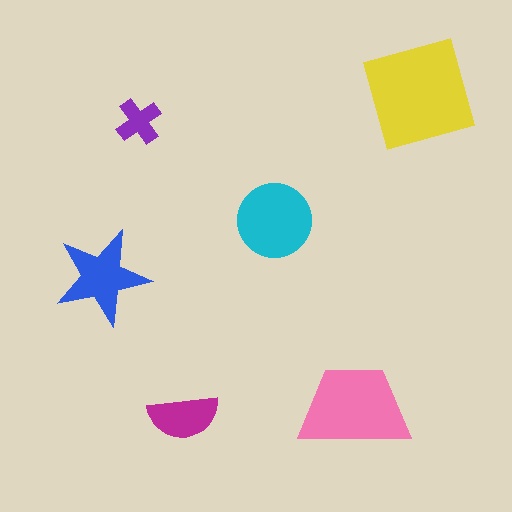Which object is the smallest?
The purple cross.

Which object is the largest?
The yellow square.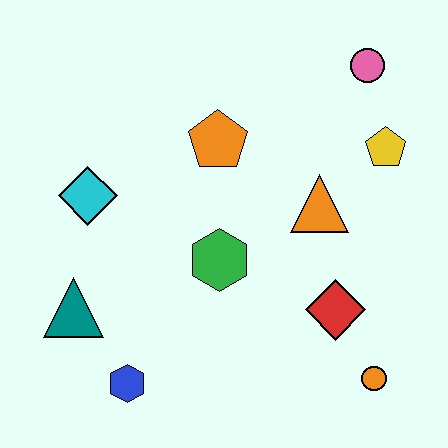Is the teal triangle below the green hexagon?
Yes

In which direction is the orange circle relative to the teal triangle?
The orange circle is to the right of the teal triangle.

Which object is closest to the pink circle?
The yellow pentagon is closest to the pink circle.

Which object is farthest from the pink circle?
The blue hexagon is farthest from the pink circle.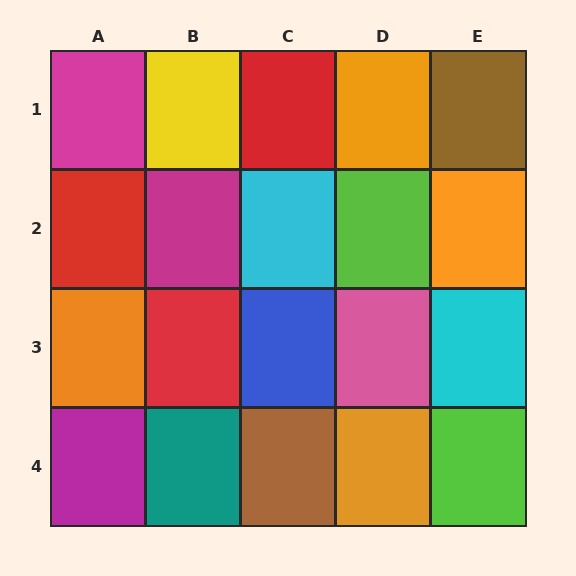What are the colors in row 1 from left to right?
Magenta, yellow, red, orange, brown.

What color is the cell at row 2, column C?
Cyan.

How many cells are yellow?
1 cell is yellow.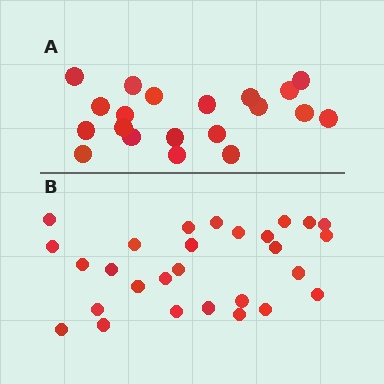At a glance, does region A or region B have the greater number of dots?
Region B (the bottom region) has more dots.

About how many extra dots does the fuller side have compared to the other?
Region B has roughly 8 or so more dots than region A.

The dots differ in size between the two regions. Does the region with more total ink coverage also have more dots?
No. Region A has more total ink coverage because its dots are larger, but region B actually contains more individual dots. Total area can be misleading — the number of items is what matters here.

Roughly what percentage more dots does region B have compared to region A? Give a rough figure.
About 40% more.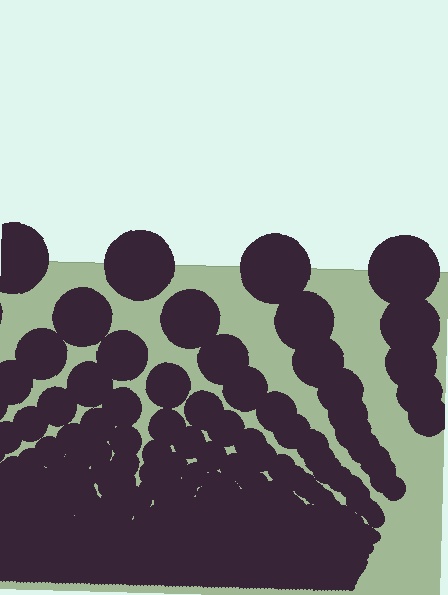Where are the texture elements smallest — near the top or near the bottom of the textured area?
Near the bottom.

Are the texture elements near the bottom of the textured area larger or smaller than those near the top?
Smaller. The gradient is inverted — elements near the bottom are smaller and denser.